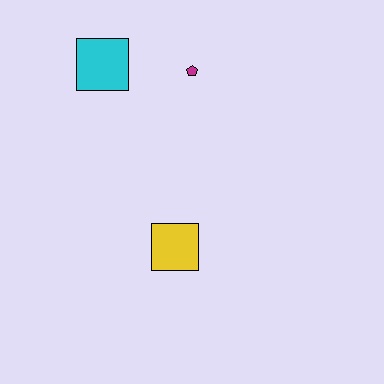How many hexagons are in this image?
There are no hexagons.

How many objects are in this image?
There are 3 objects.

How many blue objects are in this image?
There are no blue objects.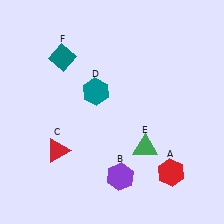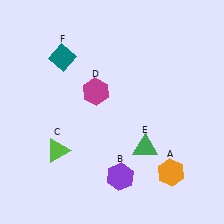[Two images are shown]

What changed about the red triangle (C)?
In Image 1, C is red. In Image 2, it changed to lime.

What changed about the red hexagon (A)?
In Image 1, A is red. In Image 2, it changed to orange.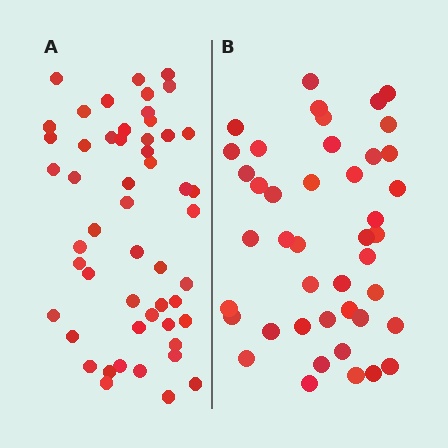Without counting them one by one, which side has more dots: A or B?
Region A (the left region) has more dots.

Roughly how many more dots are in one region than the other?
Region A has roughly 8 or so more dots than region B.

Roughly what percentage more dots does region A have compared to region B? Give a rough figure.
About 20% more.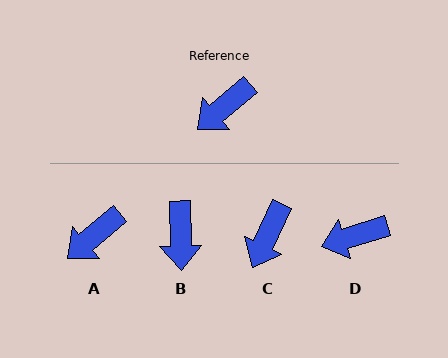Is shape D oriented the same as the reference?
No, it is off by about 23 degrees.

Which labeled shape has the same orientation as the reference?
A.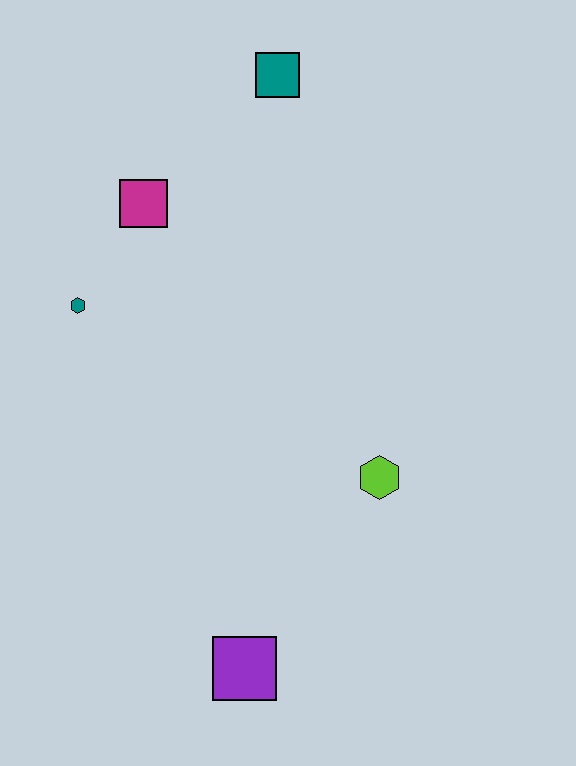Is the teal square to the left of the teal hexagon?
No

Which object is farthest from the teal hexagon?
The purple square is farthest from the teal hexagon.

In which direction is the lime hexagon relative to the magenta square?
The lime hexagon is below the magenta square.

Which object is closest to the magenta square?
The teal hexagon is closest to the magenta square.